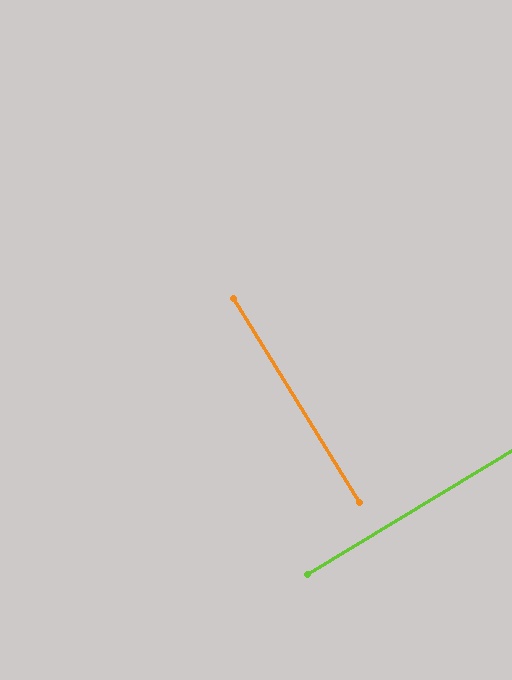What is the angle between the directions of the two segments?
Approximately 89 degrees.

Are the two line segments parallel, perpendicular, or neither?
Perpendicular — they meet at approximately 89°.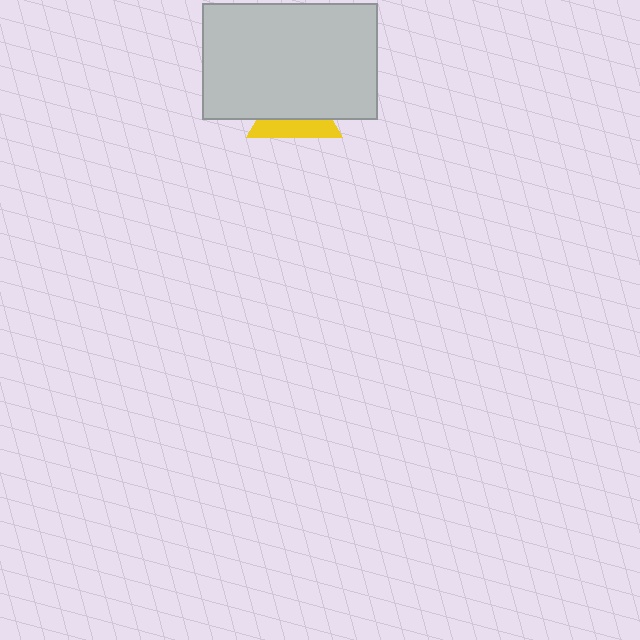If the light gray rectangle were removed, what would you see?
You would see the complete yellow triangle.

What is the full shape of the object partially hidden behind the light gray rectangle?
The partially hidden object is a yellow triangle.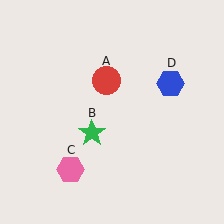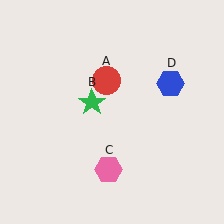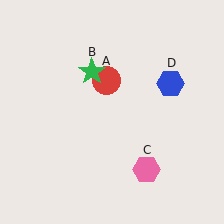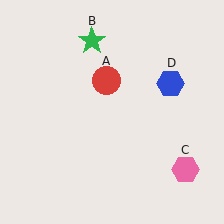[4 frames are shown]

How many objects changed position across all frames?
2 objects changed position: green star (object B), pink hexagon (object C).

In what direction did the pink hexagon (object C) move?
The pink hexagon (object C) moved right.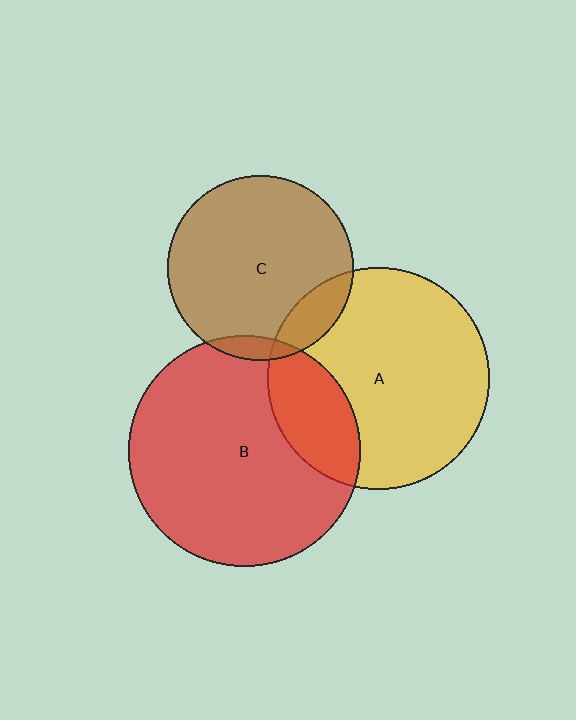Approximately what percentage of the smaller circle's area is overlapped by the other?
Approximately 5%.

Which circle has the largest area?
Circle B (red).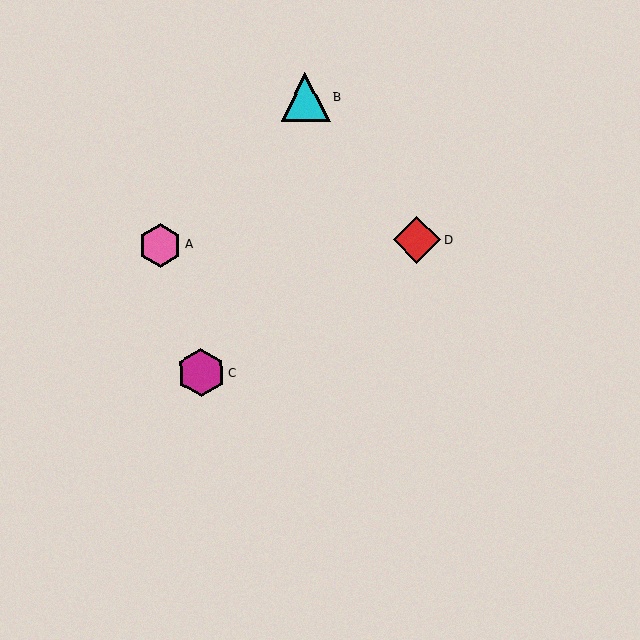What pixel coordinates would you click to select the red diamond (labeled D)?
Click at (417, 240) to select the red diamond D.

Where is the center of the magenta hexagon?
The center of the magenta hexagon is at (201, 373).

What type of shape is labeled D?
Shape D is a red diamond.